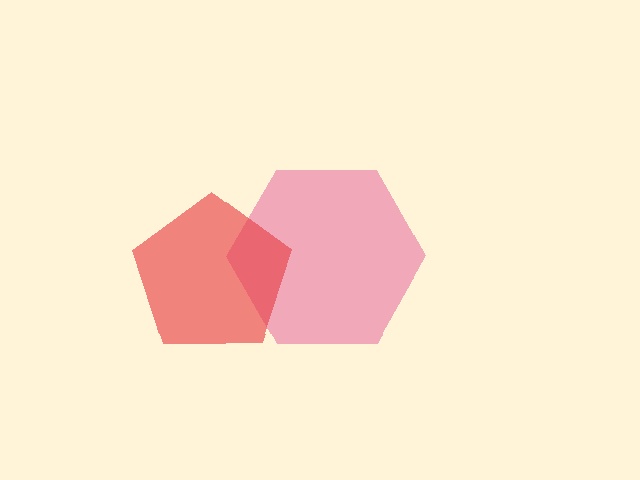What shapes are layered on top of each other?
The layered shapes are: a pink hexagon, a red pentagon.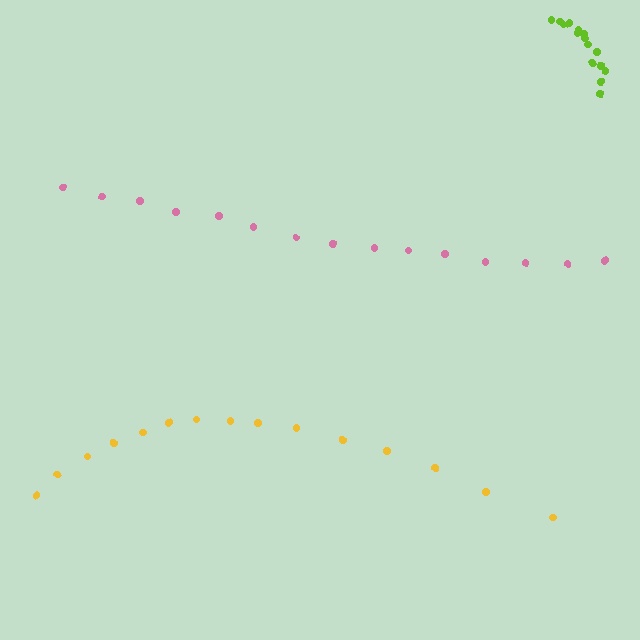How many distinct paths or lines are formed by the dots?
There are 3 distinct paths.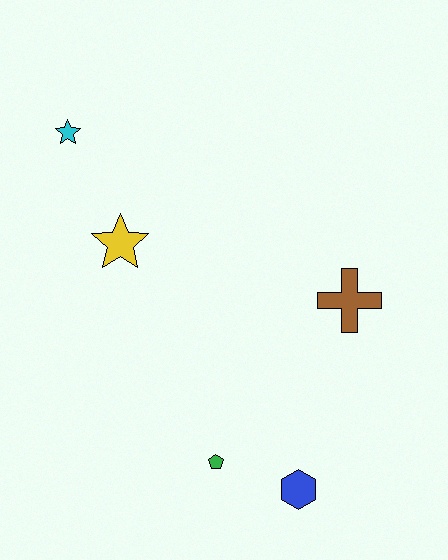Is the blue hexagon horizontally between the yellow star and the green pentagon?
No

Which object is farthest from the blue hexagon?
The cyan star is farthest from the blue hexagon.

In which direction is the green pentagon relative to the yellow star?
The green pentagon is below the yellow star.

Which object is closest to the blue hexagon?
The green pentagon is closest to the blue hexagon.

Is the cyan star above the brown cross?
Yes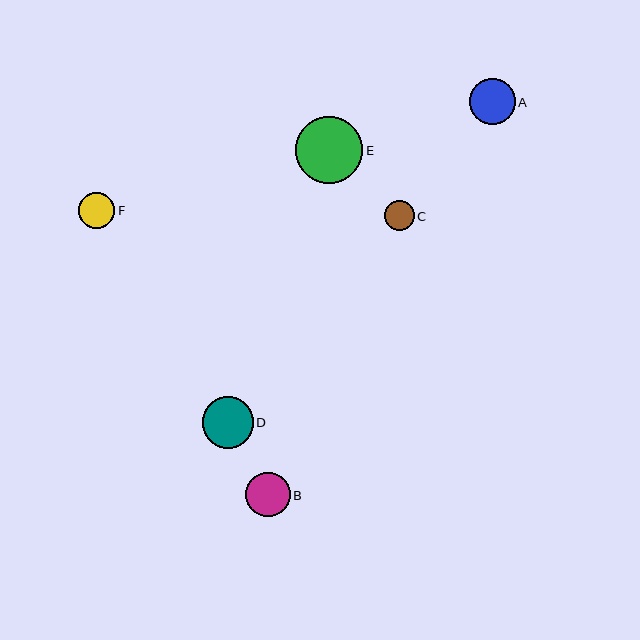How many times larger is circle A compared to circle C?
Circle A is approximately 1.6 times the size of circle C.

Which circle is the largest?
Circle E is the largest with a size of approximately 67 pixels.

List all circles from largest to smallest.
From largest to smallest: E, D, A, B, F, C.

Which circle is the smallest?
Circle C is the smallest with a size of approximately 30 pixels.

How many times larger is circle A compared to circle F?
Circle A is approximately 1.3 times the size of circle F.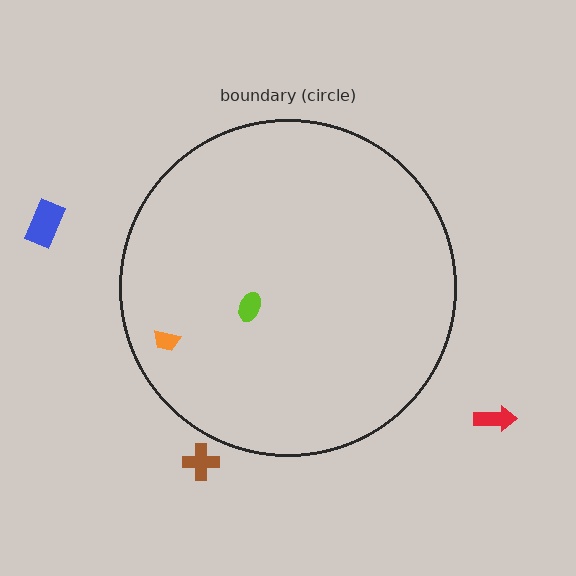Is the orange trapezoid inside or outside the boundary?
Inside.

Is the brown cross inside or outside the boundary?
Outside.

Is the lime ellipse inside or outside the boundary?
Inside.